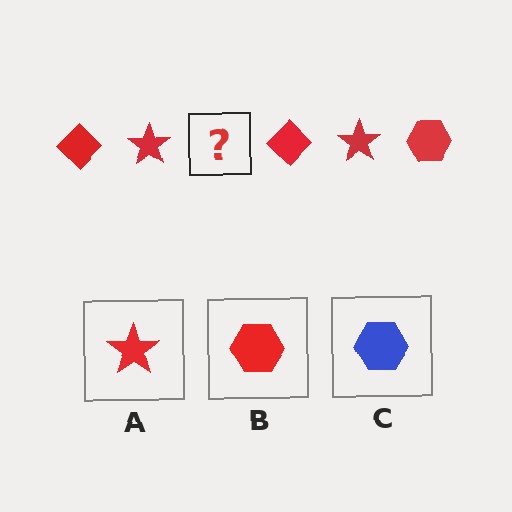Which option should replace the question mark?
Option B.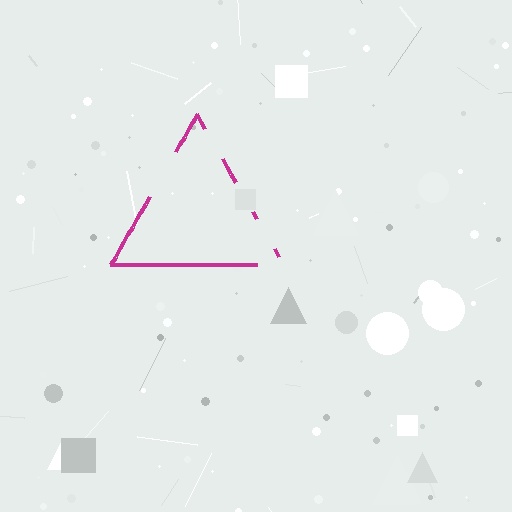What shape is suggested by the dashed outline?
The dashed outline suggests a triangle.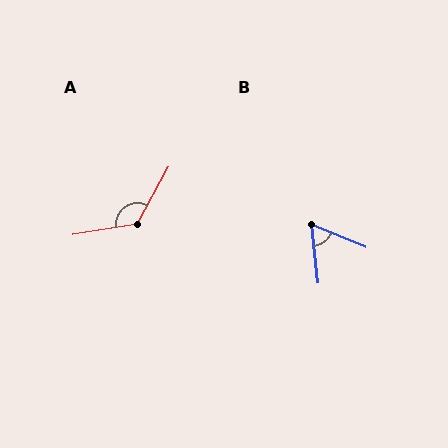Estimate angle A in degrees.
Approximately 128 degrees.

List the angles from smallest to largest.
B (61°), A (128°).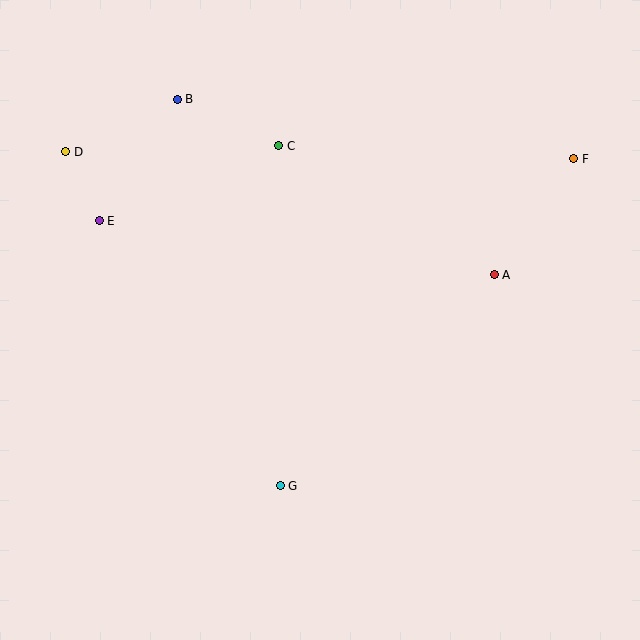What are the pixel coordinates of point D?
Point D is at (66, 152).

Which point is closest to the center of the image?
Point G at (280, 486) is closest to the center.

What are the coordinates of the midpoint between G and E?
The midpoint between G and E is at (190, 353).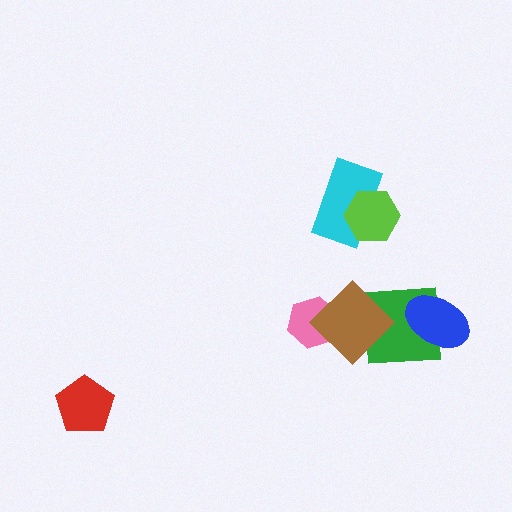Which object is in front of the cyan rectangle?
The lime hexagon is in front of the cyan rectangle.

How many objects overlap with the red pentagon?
0 objects overlap with the red pentagon.